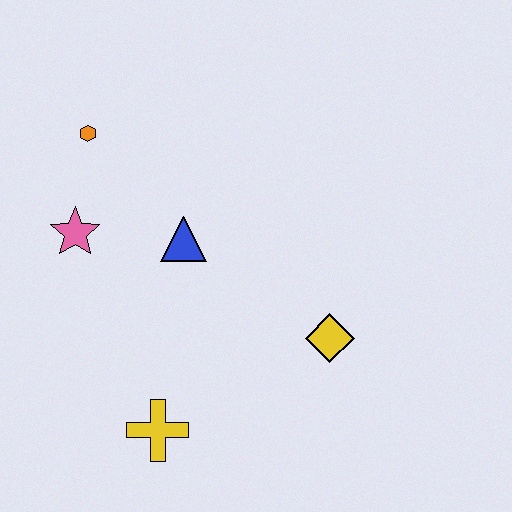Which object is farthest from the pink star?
The yellow diamond is farthest from the pink star.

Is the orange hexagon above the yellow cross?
Yes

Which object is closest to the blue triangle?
The pink star is closest to the blue triangle.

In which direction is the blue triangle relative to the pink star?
The blue triangle is to the right of the pink star.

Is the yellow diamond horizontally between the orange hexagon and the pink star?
No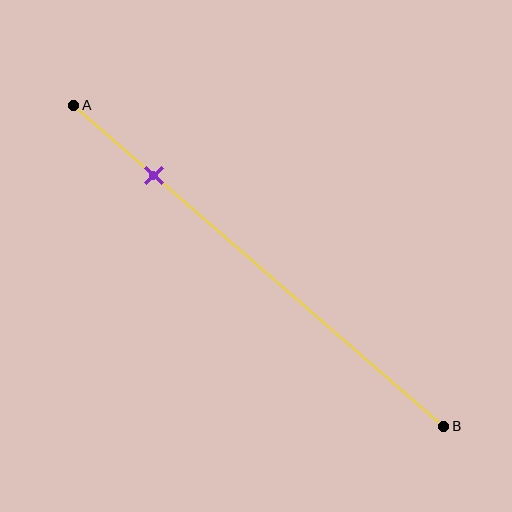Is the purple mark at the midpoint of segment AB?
No, the mark is at about 20% from A, not at the 50% midpoint.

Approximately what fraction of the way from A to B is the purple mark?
The purple mark is approximately 20% of the way from A to B.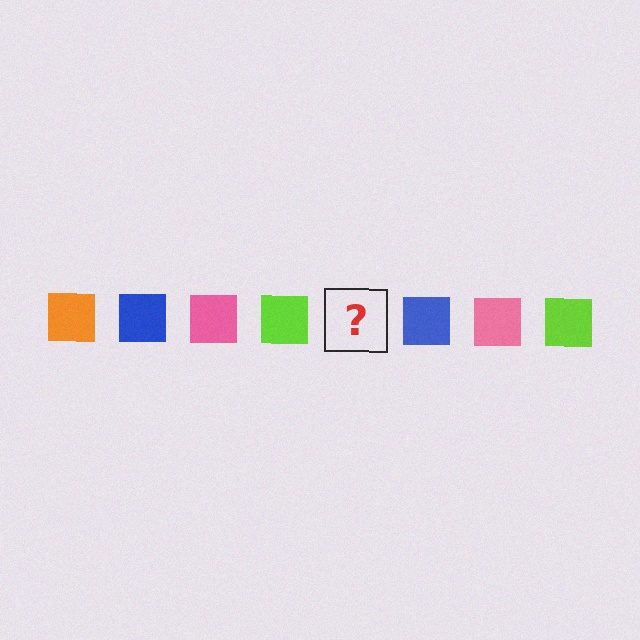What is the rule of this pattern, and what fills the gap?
The rule is that the pattern cycles through orange, blue, pink, lime squares. The gap should be filled with an orange square.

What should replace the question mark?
The question mark should be replaced with an orange square.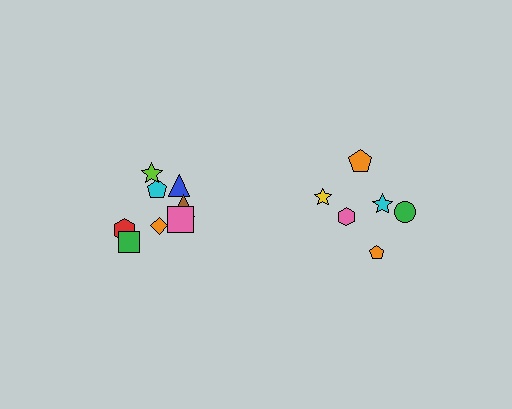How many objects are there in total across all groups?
There are 14 objects.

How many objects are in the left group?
There are 8 objects.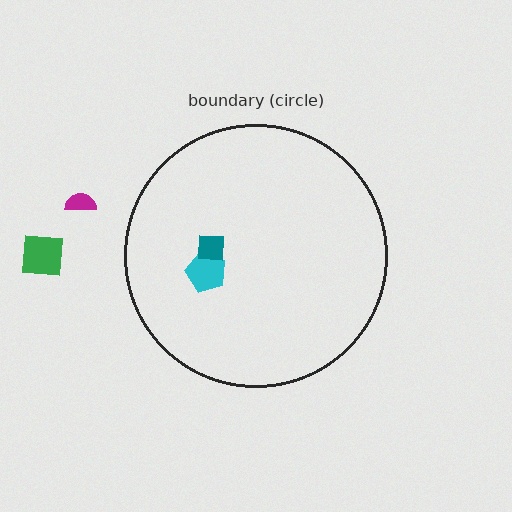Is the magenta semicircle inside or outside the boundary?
Outside.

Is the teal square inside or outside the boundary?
Inside.